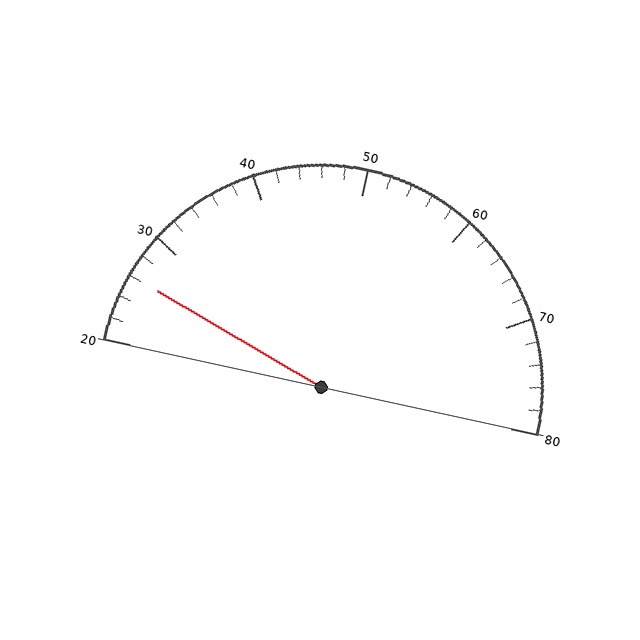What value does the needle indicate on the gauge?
The needle indicates approximately 26.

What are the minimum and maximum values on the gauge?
The gauge ranges from 20 to 80.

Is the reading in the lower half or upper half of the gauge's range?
The reading is in the lower half of the range (20 to 80).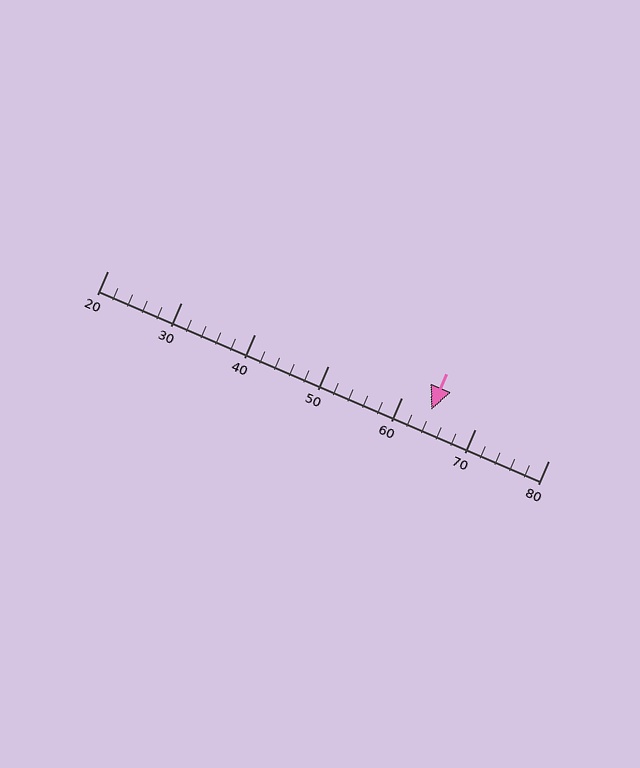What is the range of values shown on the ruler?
The ruler shows values from 20 to 80.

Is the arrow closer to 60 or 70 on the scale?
The arrow is closer to 60.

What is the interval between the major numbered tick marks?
The major tick marks are spaced 10 units apart.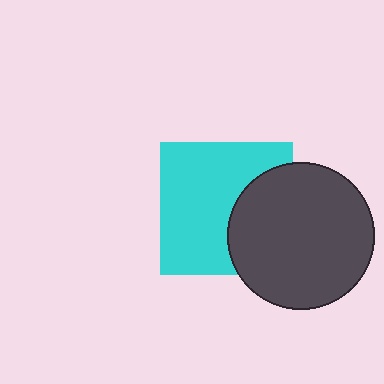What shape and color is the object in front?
The object in front is a dark gray circle.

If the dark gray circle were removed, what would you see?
You would see the complete cyan square.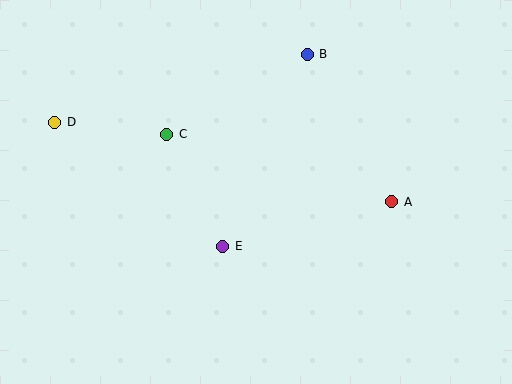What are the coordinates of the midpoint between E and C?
The midpoint between E and C is at (195, 190).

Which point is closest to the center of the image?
Point E at (223, 246) is closest to the center.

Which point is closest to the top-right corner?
Point B is closest to the top-right corner.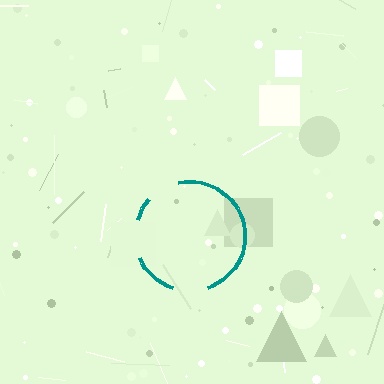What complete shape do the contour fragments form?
The contour fragments form a circle.